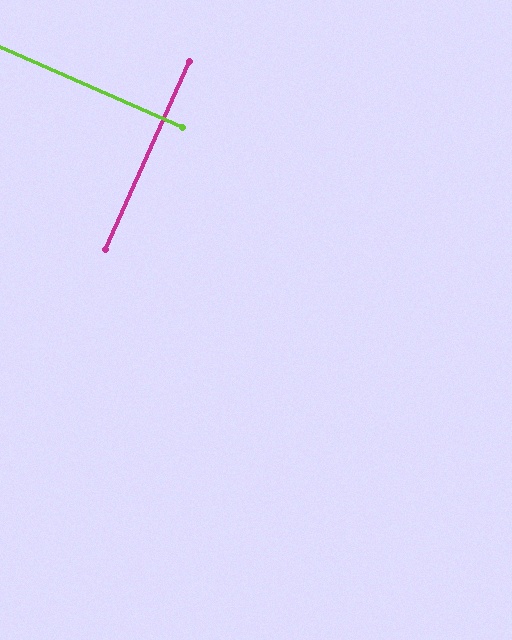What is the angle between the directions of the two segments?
Approximately 90 degrees.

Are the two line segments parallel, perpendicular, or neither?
Perpendicular — they meet at approximately 90°.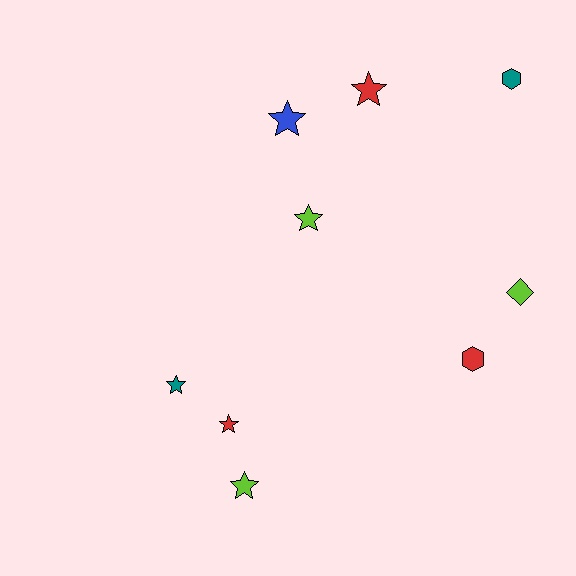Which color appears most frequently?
Lime, with 3 objects.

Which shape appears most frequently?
Star, with 6 objects.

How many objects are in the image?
There are 9 objects.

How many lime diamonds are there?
There is 1 lime diamond.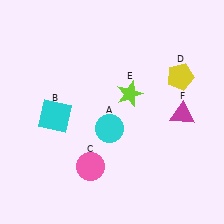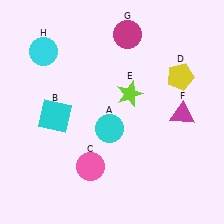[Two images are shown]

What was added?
A magenta circle (G), a cyan circle (H) were added in Image 2.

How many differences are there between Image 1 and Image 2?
There are 2 differences between the two images.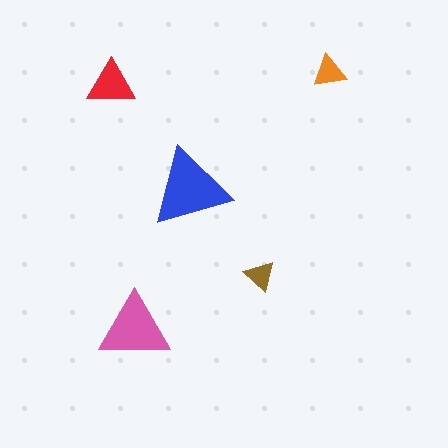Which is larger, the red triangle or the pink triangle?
The pink one.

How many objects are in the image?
There are 5 objects in the image.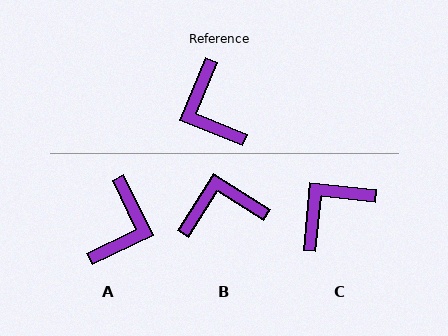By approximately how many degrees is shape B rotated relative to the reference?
Approximately 100 degrees clockwise.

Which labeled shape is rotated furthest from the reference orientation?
A, about 138 degrees away.